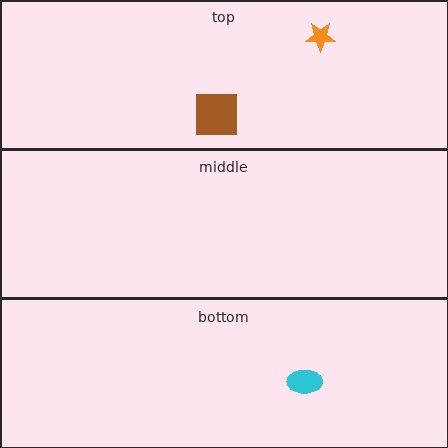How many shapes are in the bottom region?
1.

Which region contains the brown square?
The top region.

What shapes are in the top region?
The brown square, the orange star.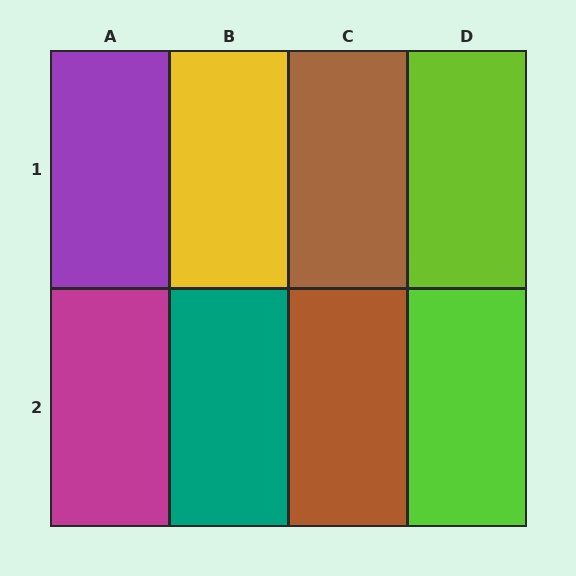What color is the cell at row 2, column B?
Teal.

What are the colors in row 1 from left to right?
Purple, yellow, brown, lime.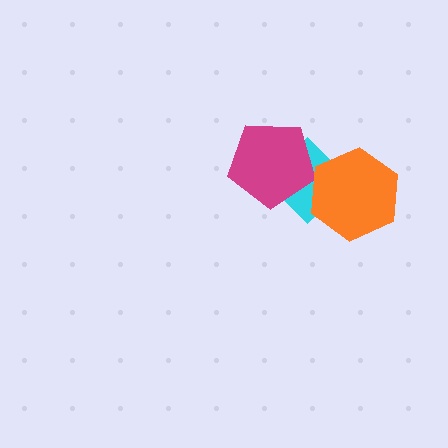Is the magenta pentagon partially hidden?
No, no other shape covers it.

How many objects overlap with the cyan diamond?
2 objects overlap with the cyan diamond.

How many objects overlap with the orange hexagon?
1 object overlaps with the orange hexagon.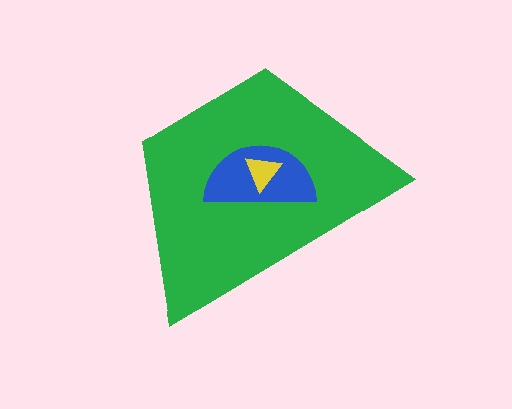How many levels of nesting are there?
3.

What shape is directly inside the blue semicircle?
The yellow triangle.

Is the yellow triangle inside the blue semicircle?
Yes.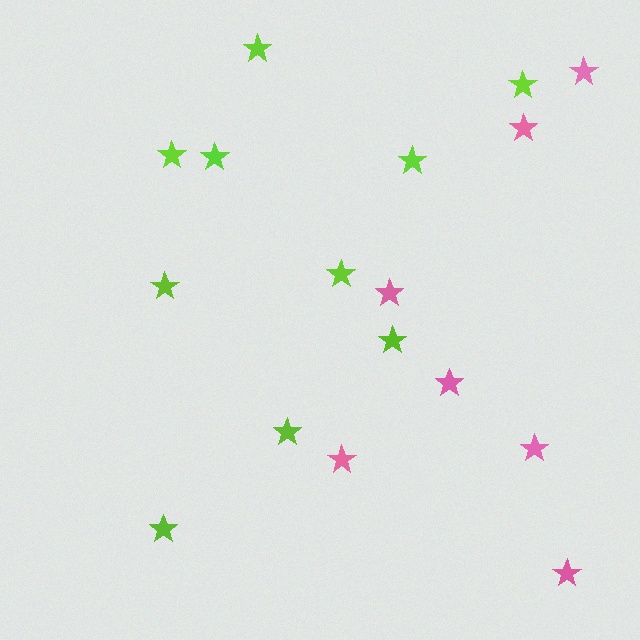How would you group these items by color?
There are 2 groups: one group of pink stars (7) and one group of lime stars (10).